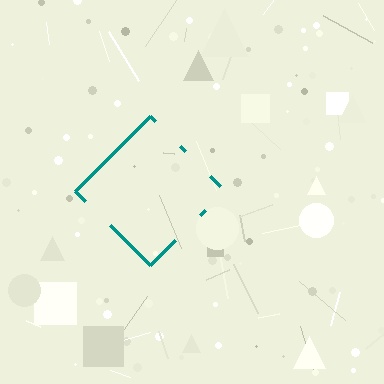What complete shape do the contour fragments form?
The contour fragments form a diamond.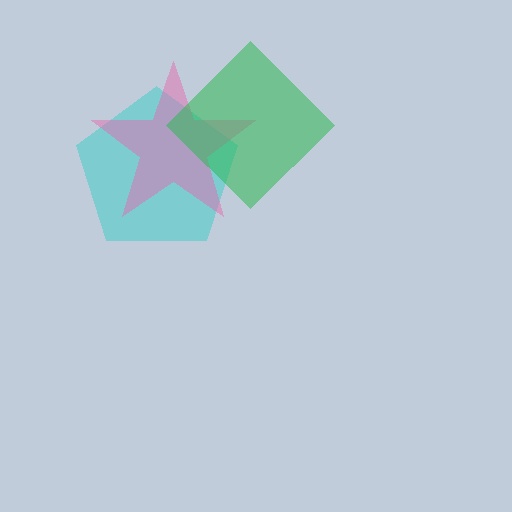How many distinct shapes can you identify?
There are 3 distinct shapes: a cyan pentagon, a pink star, a green diamond.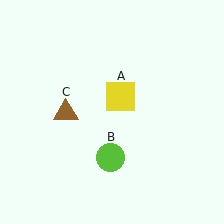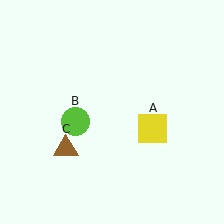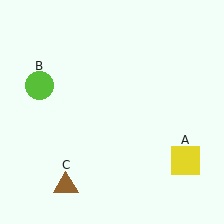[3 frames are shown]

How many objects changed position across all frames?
3 objects changed position: yellow square (object A), lime circle (object B), brown triangle (object C).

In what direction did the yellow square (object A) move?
The yellow square (object A) moved down and to the right.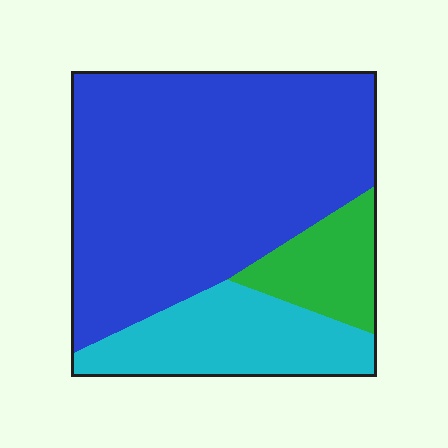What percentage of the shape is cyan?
Cyan takes up about one fifth (1/5) of the shape.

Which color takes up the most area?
Blue, at roughly 65%.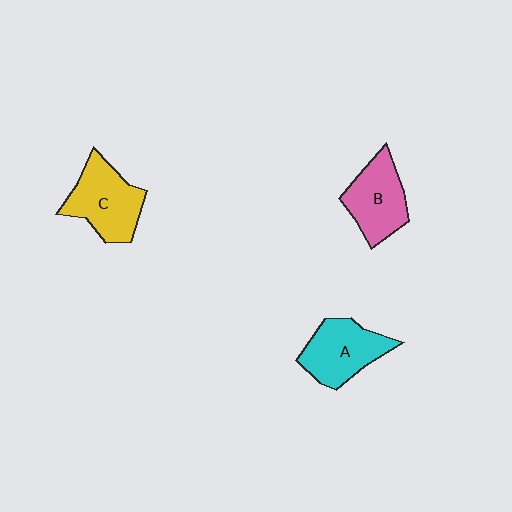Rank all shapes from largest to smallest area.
From largest to smallest: C (yellow), A (cyan), B (pink).